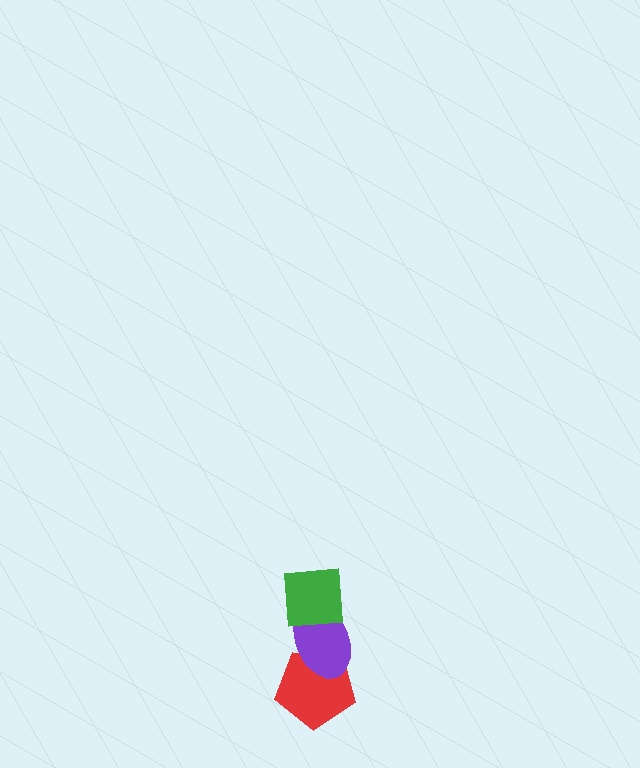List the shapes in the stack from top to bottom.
From top to bottom: the green square, the purple ellipse, the red pentagon.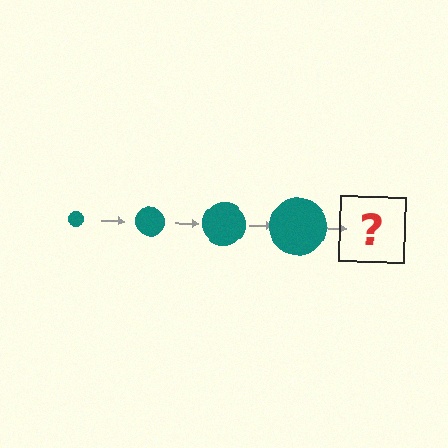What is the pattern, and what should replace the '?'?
The pattern is that the circle gets progressively larger each step. The '?' should be a teal circle, larger than the previous one.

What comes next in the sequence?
The next element should be a teal circle, larger than the previous one.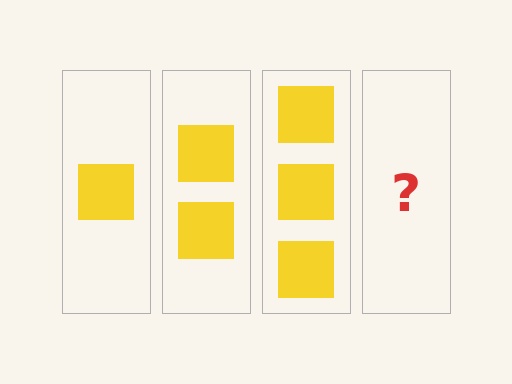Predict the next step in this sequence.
The next step is 4 squares.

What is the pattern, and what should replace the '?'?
The pattern is that each step adds one more square. The '?' should be 4 squares.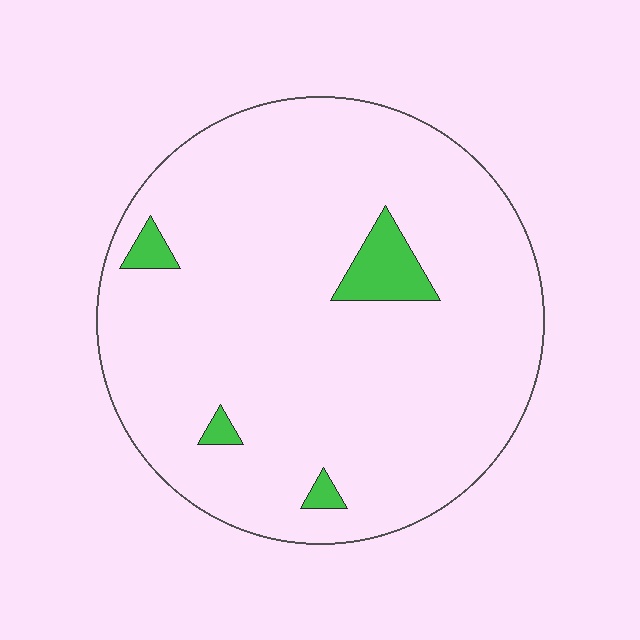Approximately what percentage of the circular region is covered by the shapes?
Approximately 5%.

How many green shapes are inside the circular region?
4.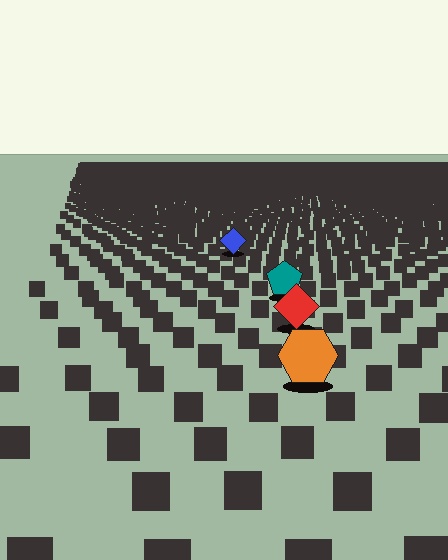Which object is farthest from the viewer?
The blue diamond is farthest from the viewer. It appears smaller and the ground texture around it is denser.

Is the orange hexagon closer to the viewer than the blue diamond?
Yes. The orange hexagon is closer — you can tell from the texture gradient: the ground texture is coarser near it.